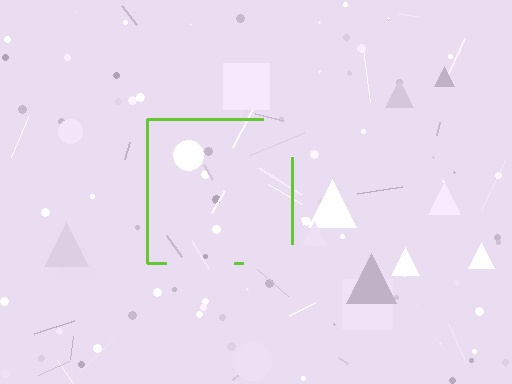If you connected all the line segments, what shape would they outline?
They would outline a square.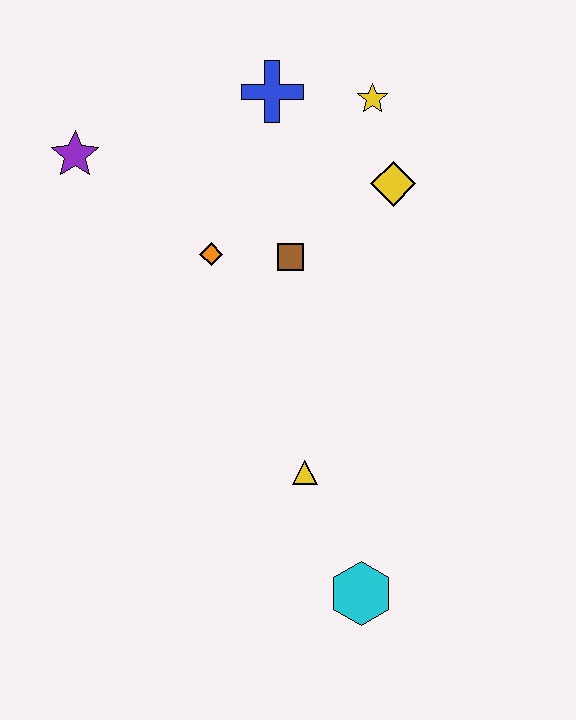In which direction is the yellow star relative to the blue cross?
The yellow star is to the right of the blue cross.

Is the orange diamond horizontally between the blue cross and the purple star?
Yes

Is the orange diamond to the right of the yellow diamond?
No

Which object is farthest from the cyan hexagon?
The purple star is farthest from the cyan hexagon.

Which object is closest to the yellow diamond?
The yellow star is closest to the yellow diamond.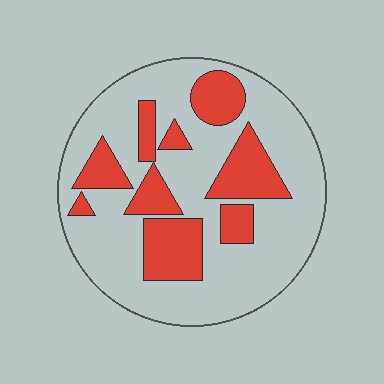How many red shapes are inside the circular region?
9.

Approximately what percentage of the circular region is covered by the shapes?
Approximately 30%.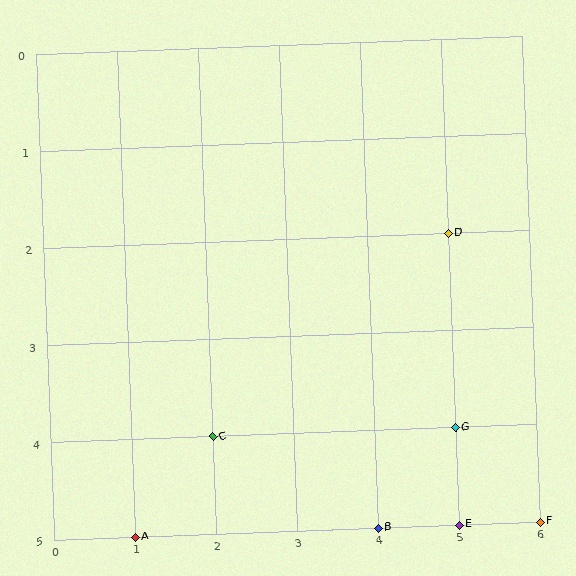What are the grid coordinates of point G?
Point G is at grid coordinates (5, 4).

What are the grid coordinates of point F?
Point F is at grid coordinates (6, 5).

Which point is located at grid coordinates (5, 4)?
Point G is at (5, 4).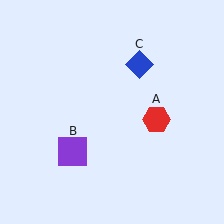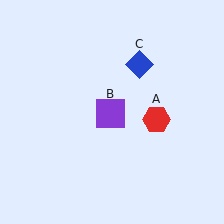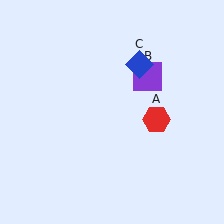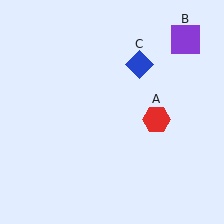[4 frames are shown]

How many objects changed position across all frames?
1 object changed position: purple square (object B).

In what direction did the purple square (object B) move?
The purple square (object B) moved up and to the right.